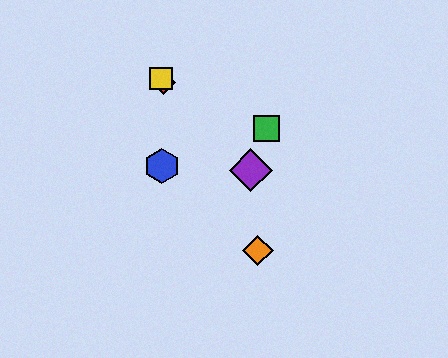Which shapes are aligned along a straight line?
The red diamond, the yellow square, the orange diamond are aligned along a straight line.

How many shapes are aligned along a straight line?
3 shapes (the red diamond, the yellow square, the orange diamond) are aligned along a straight line.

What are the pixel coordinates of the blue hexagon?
The blue hexagon is at (162, 166).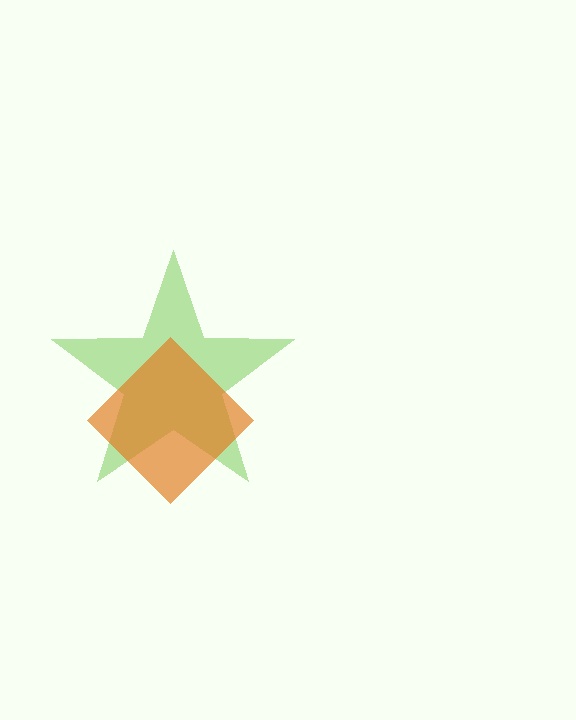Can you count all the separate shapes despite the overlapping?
Yes, there are 2 separate shapes.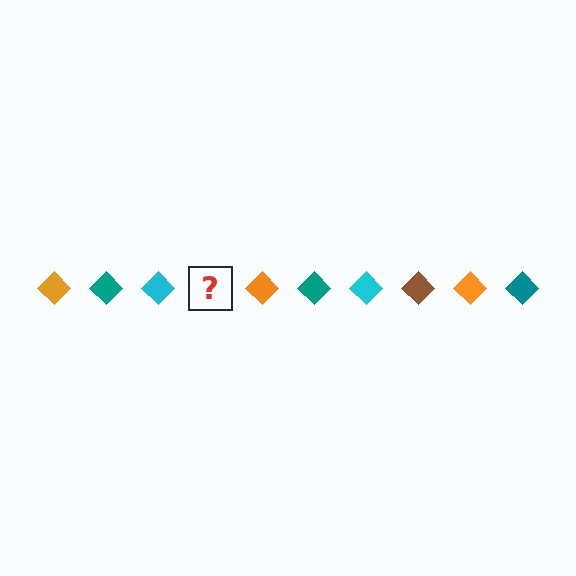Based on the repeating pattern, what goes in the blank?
The blank should be a brown diamond.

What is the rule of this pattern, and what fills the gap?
The rule is that the pattern cycles through orange, teal, cyan, brown diamonds. The gap should be filled with a brown diamond.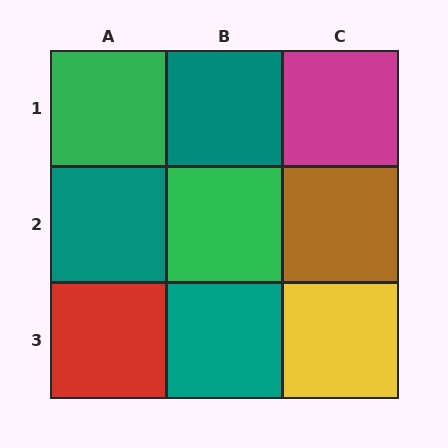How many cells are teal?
3 cells are teal.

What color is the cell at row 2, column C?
Brown.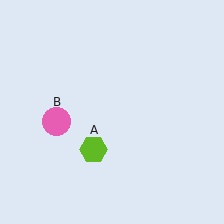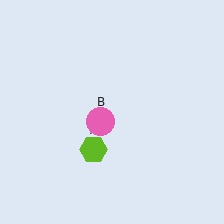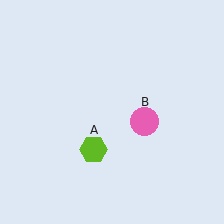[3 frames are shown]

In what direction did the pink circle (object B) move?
The pink circle (object B) moved right.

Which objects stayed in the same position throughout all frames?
Lime hexagon (object A) remained stationary.